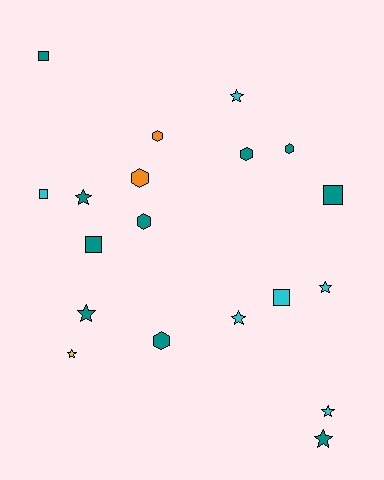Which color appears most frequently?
Teal, with 10 objects.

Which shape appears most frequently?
Star, with 8 objects.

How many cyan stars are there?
There are 4 cyan stars.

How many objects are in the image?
There are 19 objects.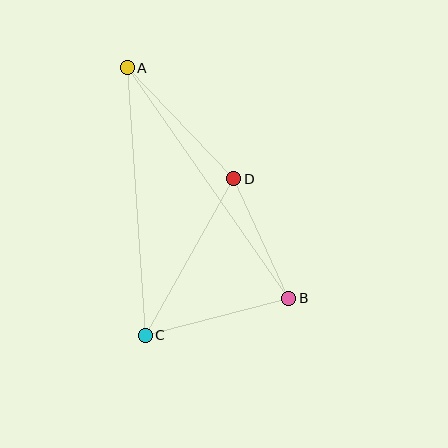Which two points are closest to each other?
Points B and D are closest to each other.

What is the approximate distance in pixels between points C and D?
The distance between C and D is approximately 180 pixels.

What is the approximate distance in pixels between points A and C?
The distance between A and C is approximately 268 pixels.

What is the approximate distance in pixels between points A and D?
The distance between A and D is approximately 154 pixels.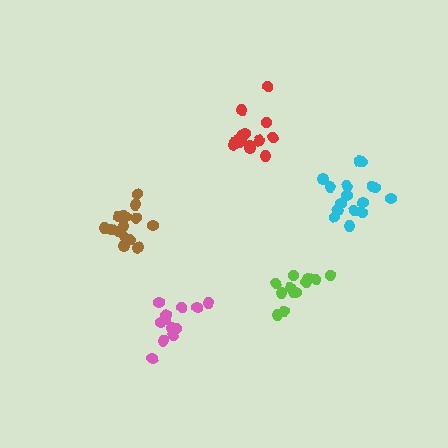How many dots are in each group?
Group 1: 15 dots, Group 2: 12 dots, Group 3: 12 dots, Group 4: 15 dots, Group 5: 16 dots (70 total).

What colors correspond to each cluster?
The clusters are colored: brown, pink, lime, red, cyan.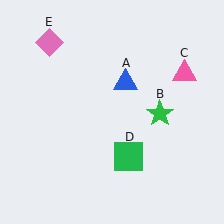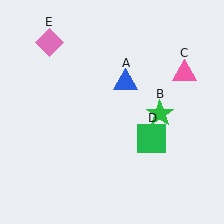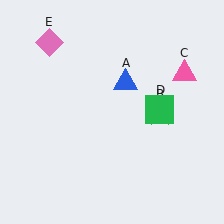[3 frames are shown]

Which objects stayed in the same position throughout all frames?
Blue triangle (object A) and green star (object B) and pink triangle (object C) and pink diamond (object E) remained stationary.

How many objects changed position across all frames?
1 object changed position: green square (object D).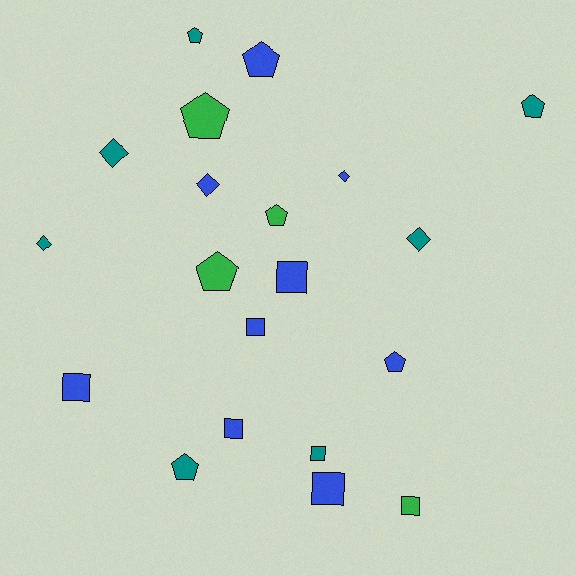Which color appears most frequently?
Blue, with 9 objects.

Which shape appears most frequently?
Pentagon, with 8 objects.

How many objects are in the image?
There are 20 objects.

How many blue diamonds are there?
There are 2 blue diamonds.